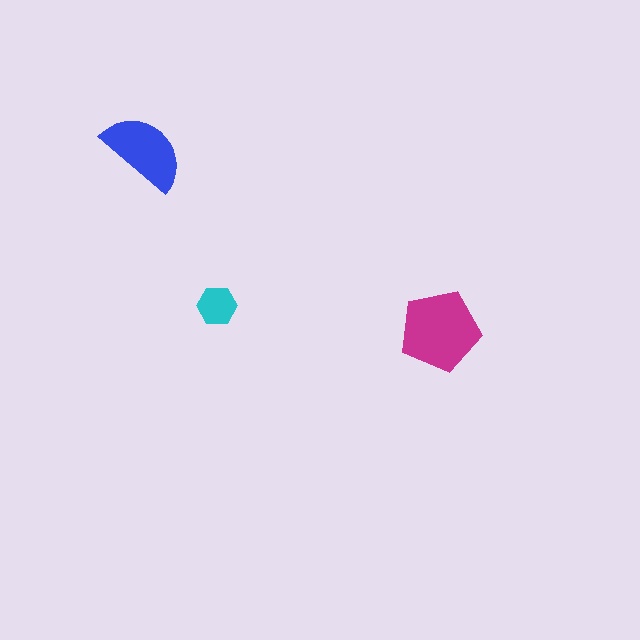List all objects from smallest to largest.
The cyan hexagon, the blue semicircle, the magenta pentagon.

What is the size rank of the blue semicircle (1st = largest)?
2nd.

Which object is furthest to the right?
The magenta pentagon is rightmost.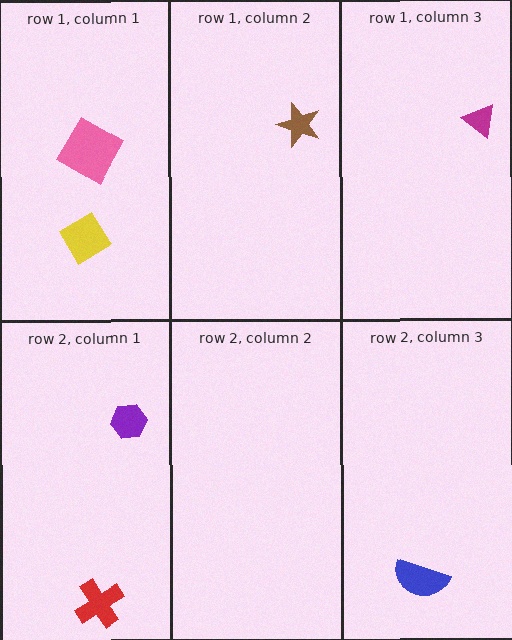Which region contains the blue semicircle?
The row 2, column 3 region.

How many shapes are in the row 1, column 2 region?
1.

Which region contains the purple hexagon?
The row 2, column 1 region.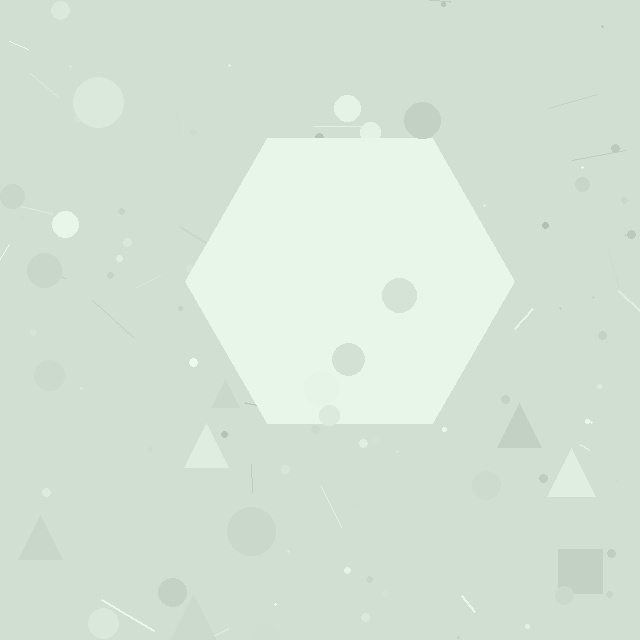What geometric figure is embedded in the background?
A hexagon is embedded in the background.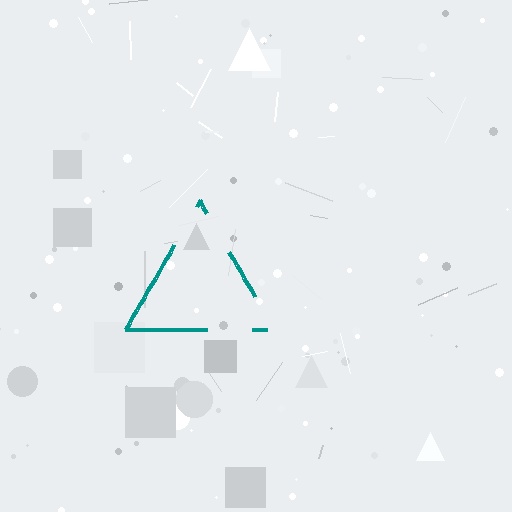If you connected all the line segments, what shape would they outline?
They would outline a triangle.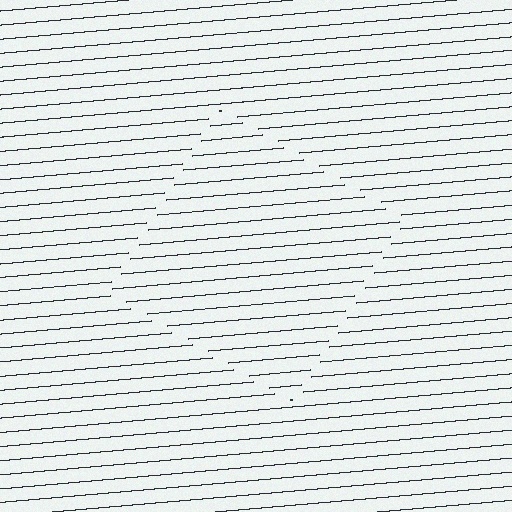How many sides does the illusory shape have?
4 sides — the line-ends trace a square.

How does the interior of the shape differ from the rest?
The interior of the shape contains the same grating, shifted by half a period — the contour is defined by the phase discontinuity where line-ends from the inner and outer gratings abut.